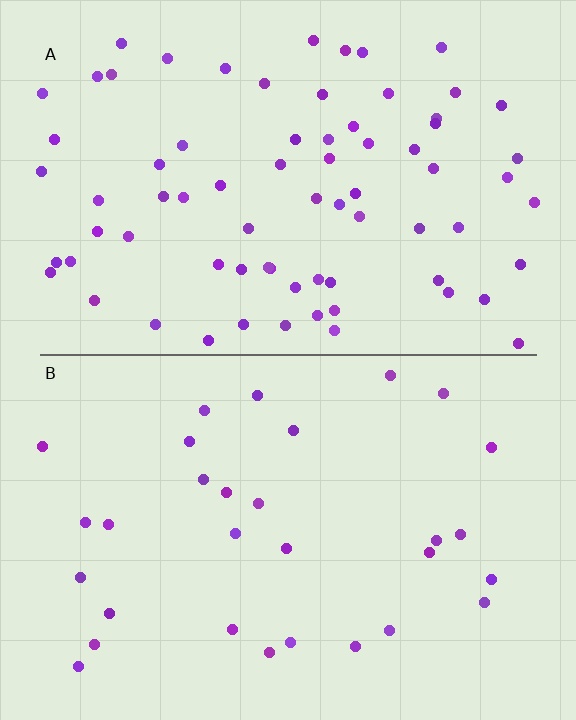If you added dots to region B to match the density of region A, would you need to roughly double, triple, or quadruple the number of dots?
Approximately double.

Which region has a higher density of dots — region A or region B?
A (the top).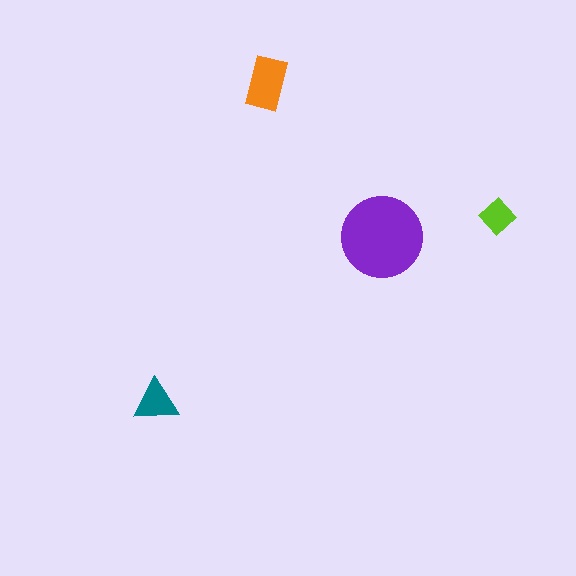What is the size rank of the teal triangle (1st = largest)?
3rd.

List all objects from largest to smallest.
The purple circle, the orange rectangle, the teal triangle, the lime diamond.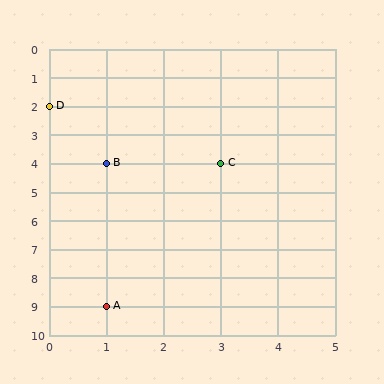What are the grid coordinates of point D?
Point D is at grid coordinates (0, 2).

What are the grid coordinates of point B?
Point B is at grid coordinates (1, 4).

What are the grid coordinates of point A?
Point A is at grid coordinates (1, 9).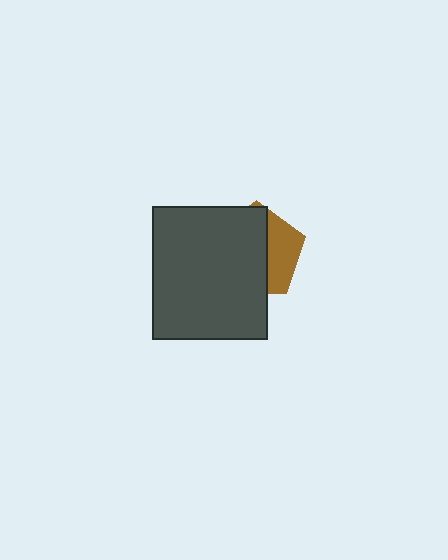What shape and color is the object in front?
The object in front is a dark gray rectangle.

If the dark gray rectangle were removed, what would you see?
You would see the complete brown pentagon.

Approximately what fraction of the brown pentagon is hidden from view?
Roughly 65% of the brown pentagon is hidden behind the dark gray rectangle.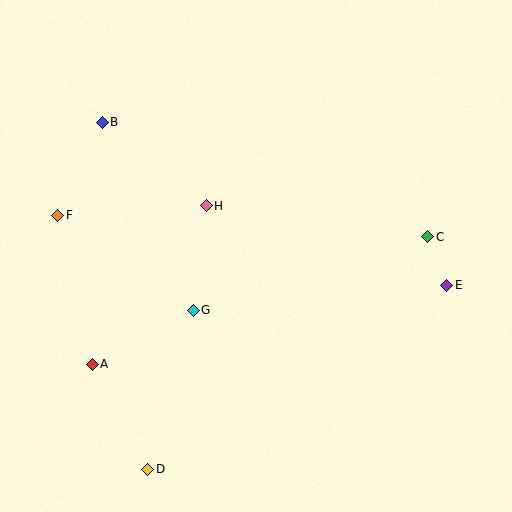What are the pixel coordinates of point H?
Point H is at (206, 206).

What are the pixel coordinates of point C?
Point C is at (428, 237).